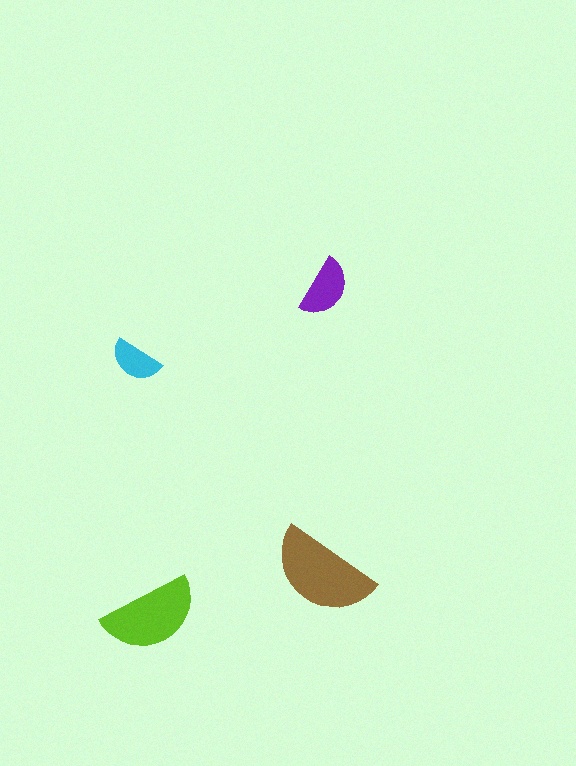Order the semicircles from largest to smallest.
the brown one, the lime one, the purple one, the cyan one.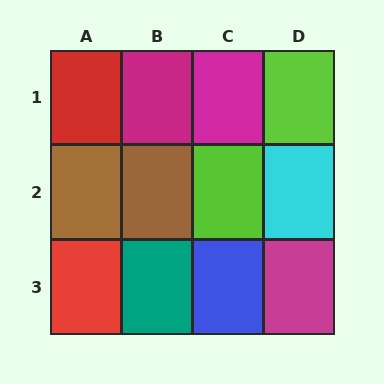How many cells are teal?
1 cell is teal.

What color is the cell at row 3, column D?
Magenta.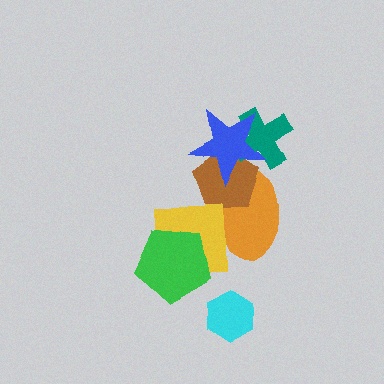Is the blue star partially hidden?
No, no other shape covers it.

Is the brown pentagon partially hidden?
Yes, it is partially covered by another shape.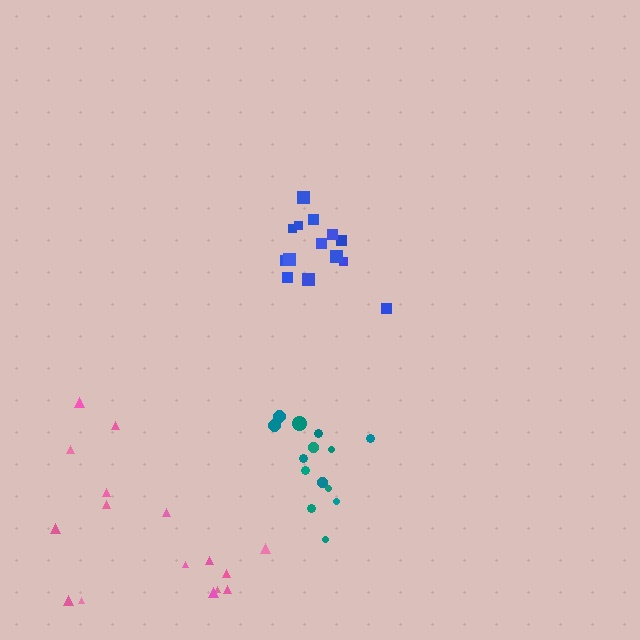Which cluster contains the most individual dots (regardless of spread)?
Pink (16).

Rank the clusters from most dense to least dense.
blue, teal, pink.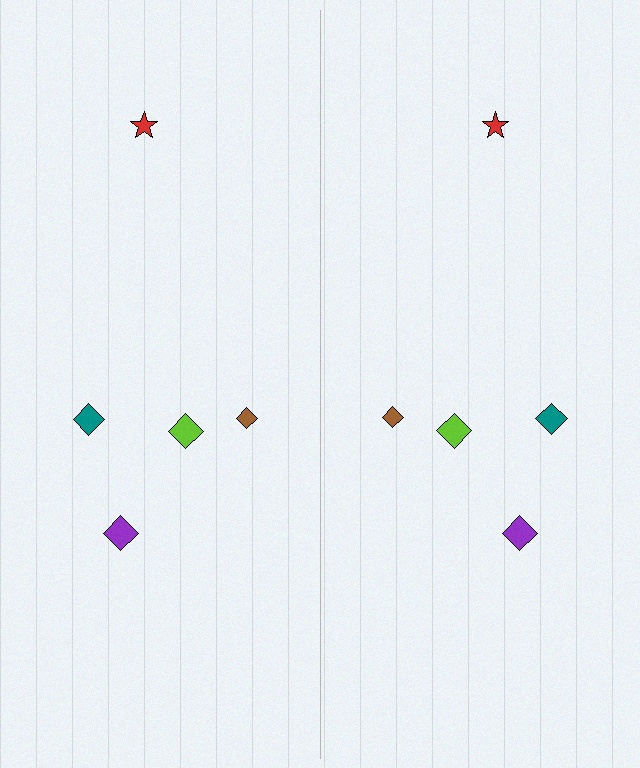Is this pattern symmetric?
Yes, this pattern has bilateral (reflection) symmetry.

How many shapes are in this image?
There are 10 shapes in this image.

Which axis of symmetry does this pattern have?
The pattern has a vertical axis of symmetry running through the center of the image.